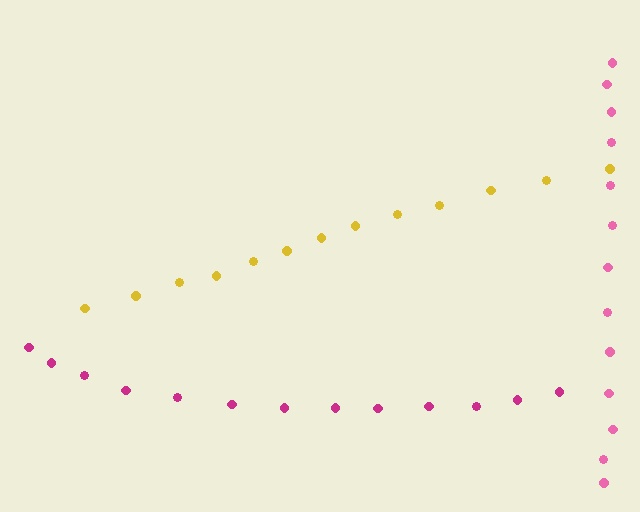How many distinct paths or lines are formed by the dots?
There are 3 distinct paths.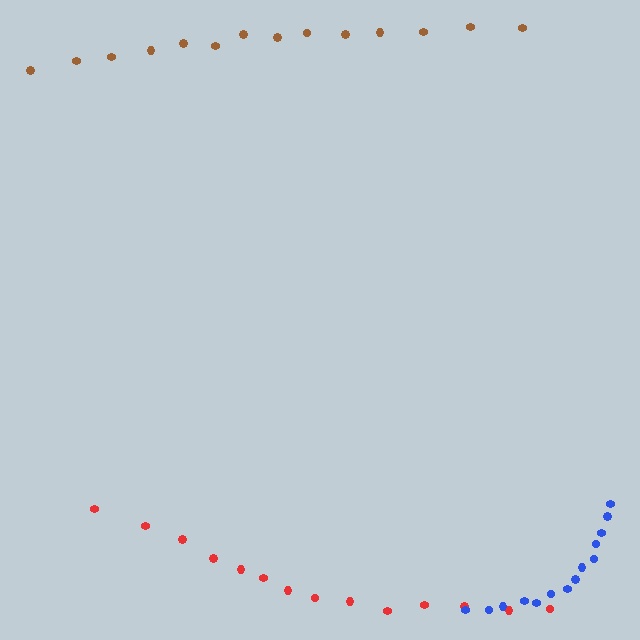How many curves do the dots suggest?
There are 3 distinct paths.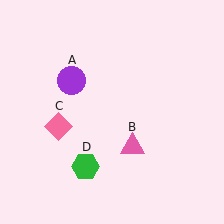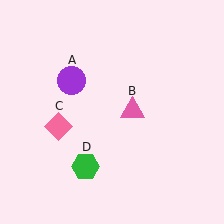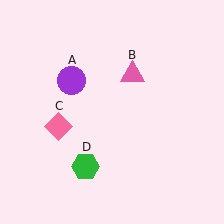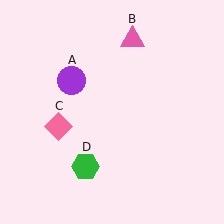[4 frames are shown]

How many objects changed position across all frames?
1 object changed position: pink triangle (object B).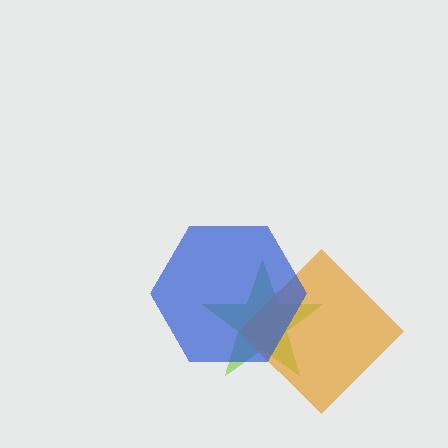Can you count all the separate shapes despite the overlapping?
Yes, there are 3 separate shapes.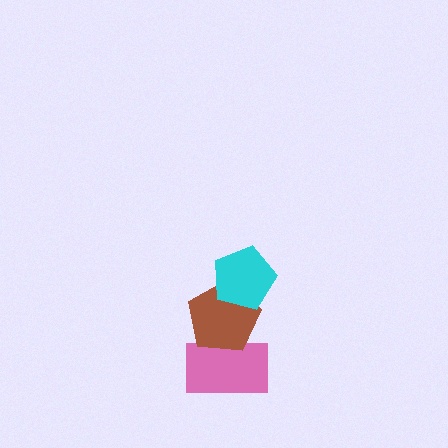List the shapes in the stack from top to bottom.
From top to bottom: the cyan pentagon, the brown pentagon, the pink rectangle.